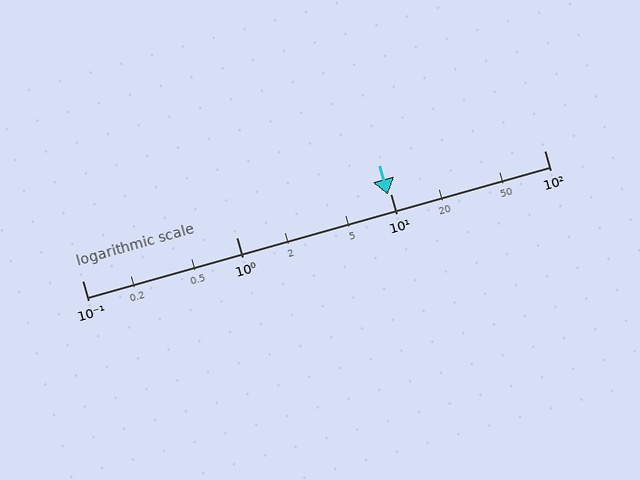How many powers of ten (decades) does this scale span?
The scale spans 3 decades, from 0.1 to 100.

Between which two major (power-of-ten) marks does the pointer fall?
The pointer is between 1 and 10.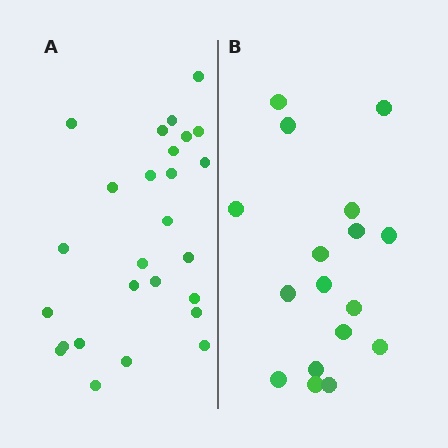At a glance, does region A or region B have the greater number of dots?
Region A (the left region) has more dots.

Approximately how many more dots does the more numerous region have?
Region A has roughly 8 or so more dots than region B.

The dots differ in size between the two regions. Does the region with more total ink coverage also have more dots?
No. Region B has more total ink coverage because its dots are larger, but region A actually contains more individual dots. Total area can be misleading — the number of items is what matters here.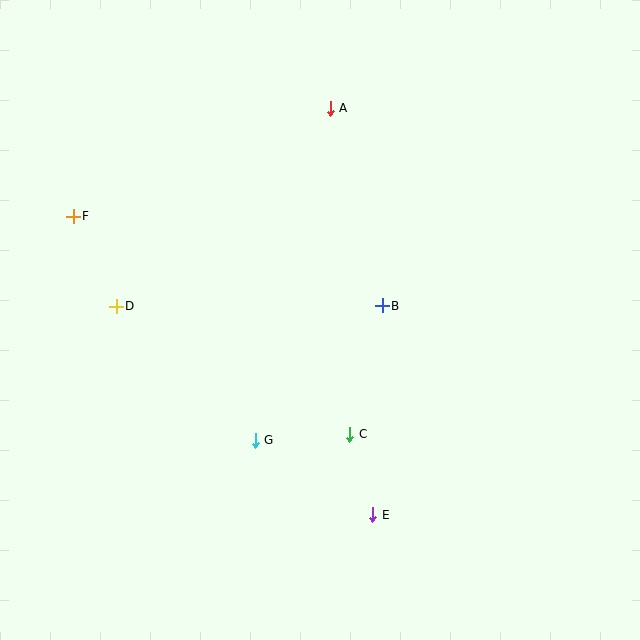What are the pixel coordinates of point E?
Point E is at (373, 515).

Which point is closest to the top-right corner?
Point A is closest to the top-right corner.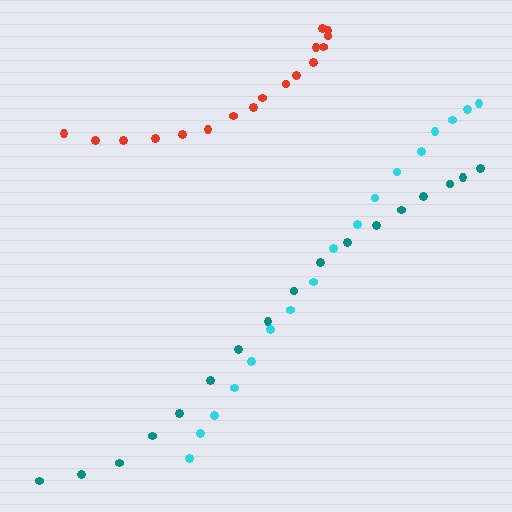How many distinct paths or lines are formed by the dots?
There are 3 distinct paths.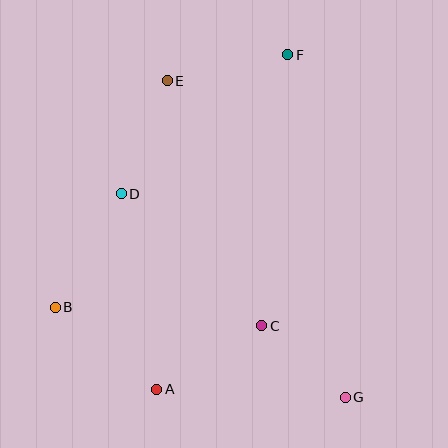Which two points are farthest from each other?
Points E and G are farthest from each other.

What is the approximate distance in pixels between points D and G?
The distance between D and G is approximately 303 pixels.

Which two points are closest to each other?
Points C and G are closest to each other.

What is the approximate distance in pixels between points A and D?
The distance between A and D is approximately 199 pixels.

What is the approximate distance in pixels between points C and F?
The distance between C and F is approximately 272 pixels.